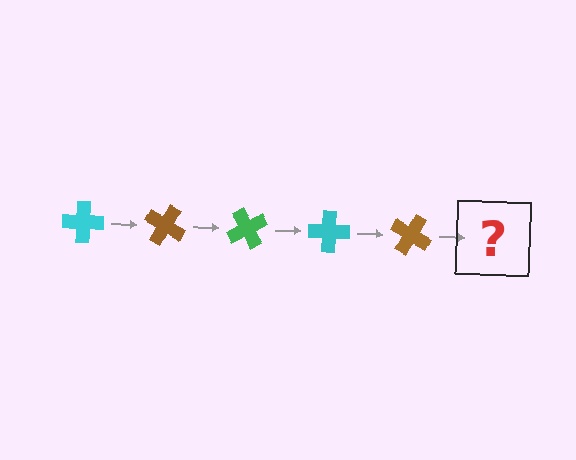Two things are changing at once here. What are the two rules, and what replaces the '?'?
The two rules are that it rotates 30 degrees each step and the color cycles through cyan, brown, and green. The '?' should be a green cross, rotated 150 degrees from the start.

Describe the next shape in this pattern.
It should be a green cross, rotated 150 degrees from the start.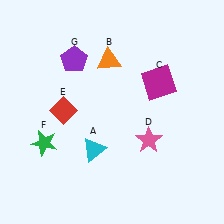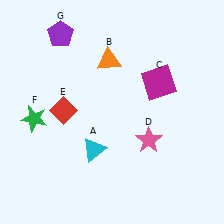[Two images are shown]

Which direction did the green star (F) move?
The green star (F) moved up.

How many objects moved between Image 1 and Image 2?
2 objects moved between the two images.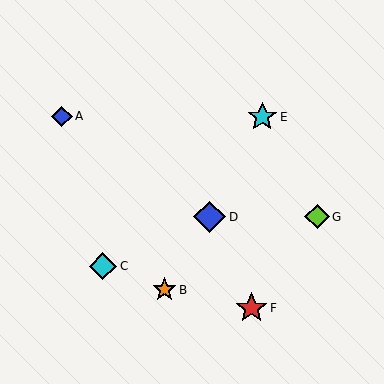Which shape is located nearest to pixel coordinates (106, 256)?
The cyan diamond (labeled C) at (103, 266) is nearest to that location.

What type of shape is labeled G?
Shape G is a lime diamond.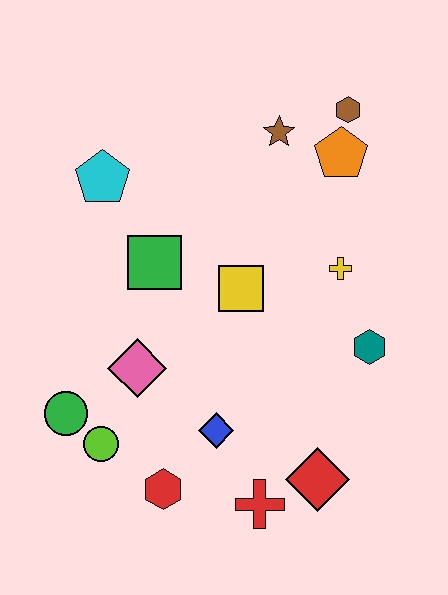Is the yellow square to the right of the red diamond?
No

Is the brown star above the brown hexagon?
No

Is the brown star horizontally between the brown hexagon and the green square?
Yes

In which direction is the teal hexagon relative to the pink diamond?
The teal hexagon is to the right of the pink diamond.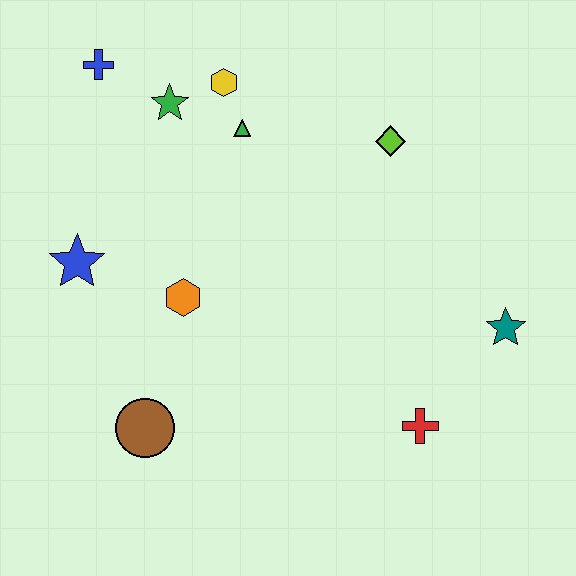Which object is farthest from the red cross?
The blue cross is farthest from the red cross.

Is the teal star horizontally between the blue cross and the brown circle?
No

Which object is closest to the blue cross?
The green star is closest to the blue cross.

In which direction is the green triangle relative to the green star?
The green triangle is to the right of the green star.